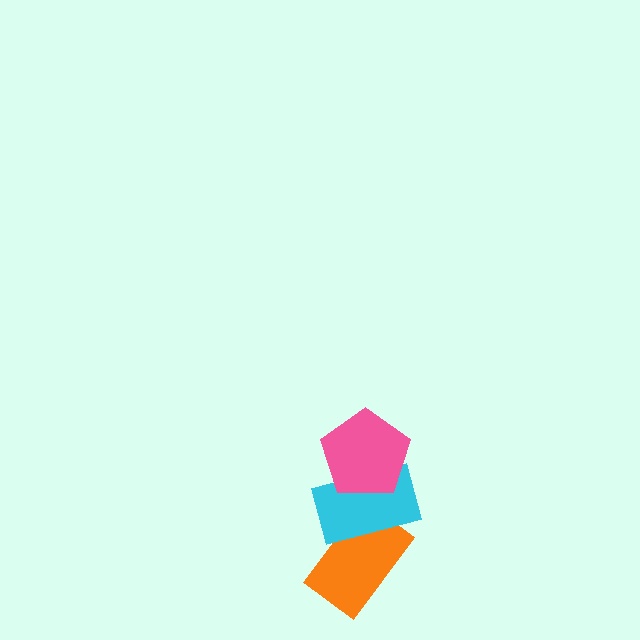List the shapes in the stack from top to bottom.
From top to bottom: the pink pentagon, the cyan rectangle, the orange rectangle.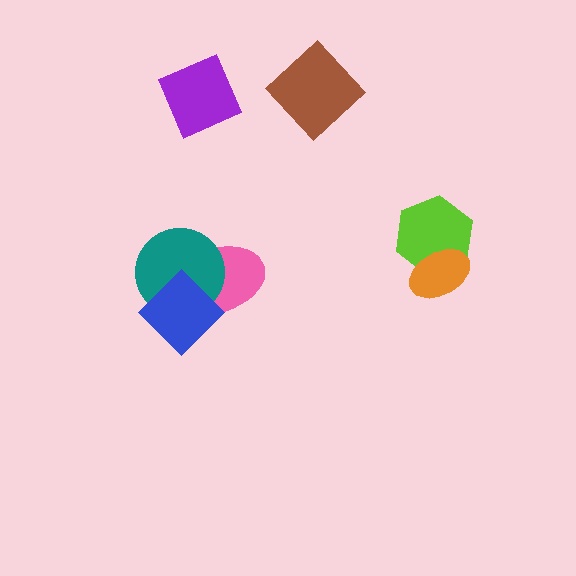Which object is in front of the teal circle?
The blue diamond is in front of the teal circle.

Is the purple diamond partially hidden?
No, no other shape covers it.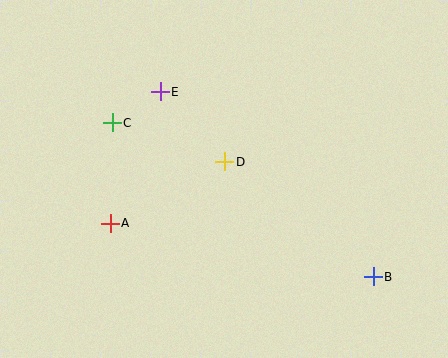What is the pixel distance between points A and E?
The distance between A and E is 141 pixels.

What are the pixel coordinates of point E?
Point E is at (160, 92).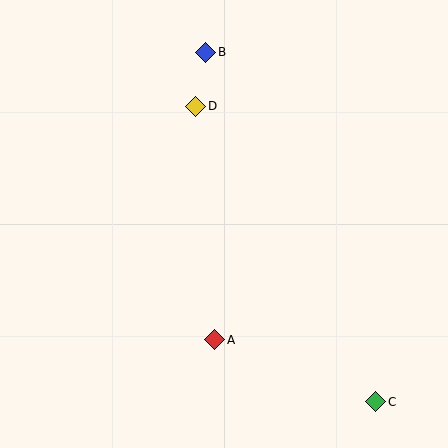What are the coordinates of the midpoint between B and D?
The midpoint between B and D is at (201, 79).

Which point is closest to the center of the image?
Point A at (215, 340) is closest to the center.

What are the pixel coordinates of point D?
Point D is at (196, 106).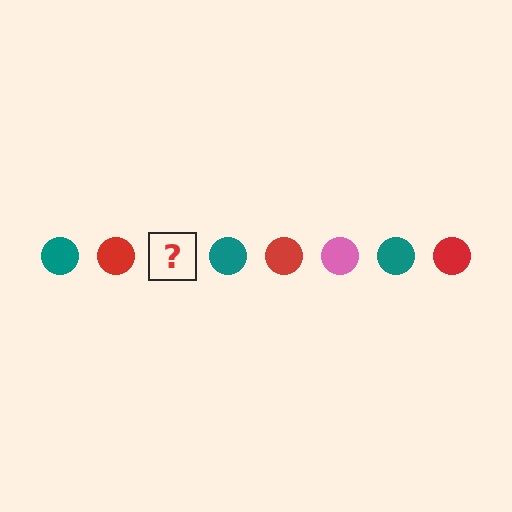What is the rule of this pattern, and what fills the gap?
The rule is that the pattern cycles through teal, red, pink circles. The gap should be filled with a pink circle.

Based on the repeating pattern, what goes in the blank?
The blank should be a pink circle.